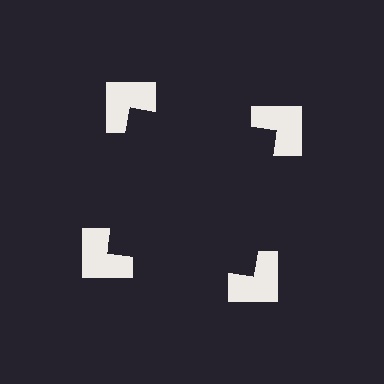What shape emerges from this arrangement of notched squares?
An illusory square — its edges are inferred from the aligned wedge cuts in the notched squares, not physically drawn.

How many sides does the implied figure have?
4 sides.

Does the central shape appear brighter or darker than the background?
It typically appears slightly darker than the background, even though no actual brightness change is drawn.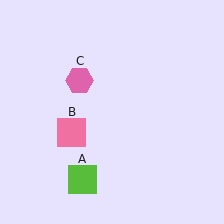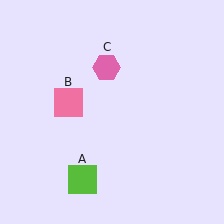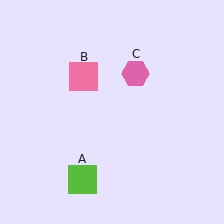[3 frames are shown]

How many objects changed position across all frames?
2 objects changed position: pink square (object B), pink hexagon (object C).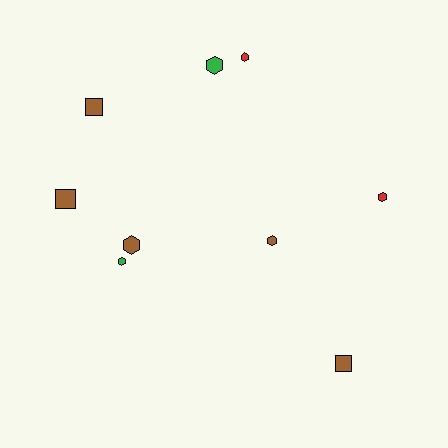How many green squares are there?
There are no green squares.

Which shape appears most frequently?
Hexagon, with 6 objects.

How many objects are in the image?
There are 9 objects.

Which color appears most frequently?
Brown, with 5 objects.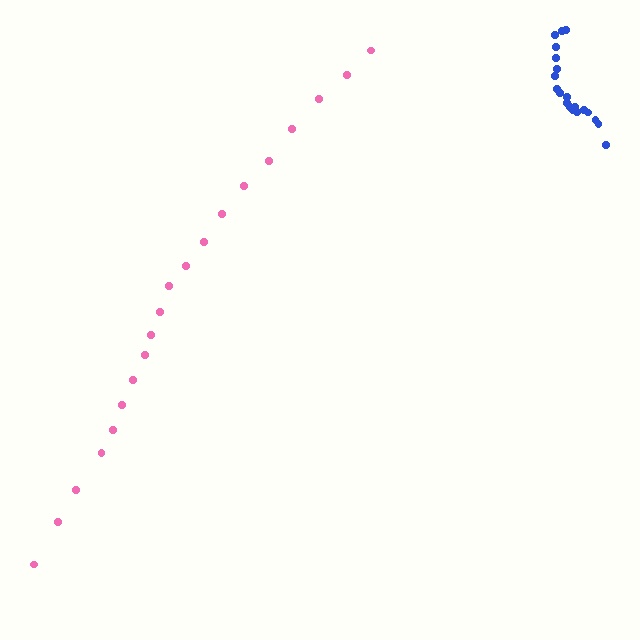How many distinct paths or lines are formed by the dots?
There are 2 distinct paths.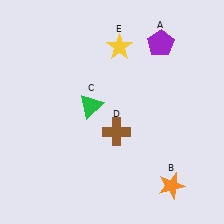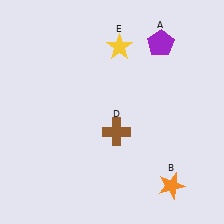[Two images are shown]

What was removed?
The green triangle (C) was removed in Image 2.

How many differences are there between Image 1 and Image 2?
There is 1 difference between the two images.